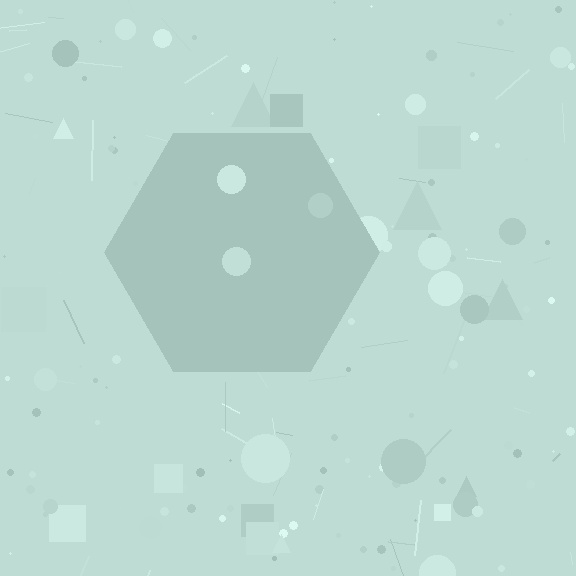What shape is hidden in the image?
A hexagon is hidden in the image.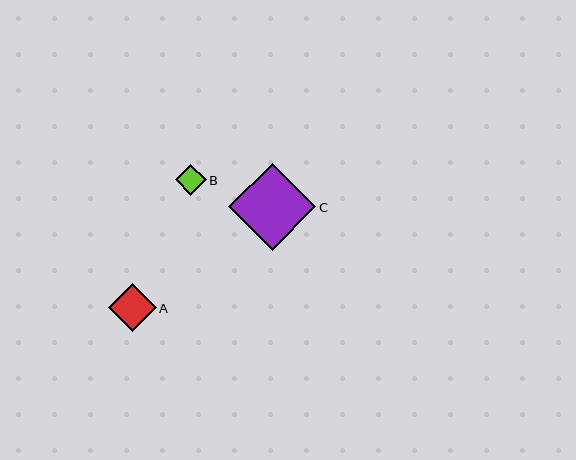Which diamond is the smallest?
Diamond B is the smallest with a size of approximately 31 pixels.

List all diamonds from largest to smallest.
From largest to smallest: C, A, B.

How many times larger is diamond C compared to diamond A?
Diamond C is approximately 1.8 times the size of diamond A.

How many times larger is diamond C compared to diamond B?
Diamond C is approximately 2.9 times the size of diamond B.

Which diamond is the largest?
Diamond C is the largest with a size of approximately 88 pixels.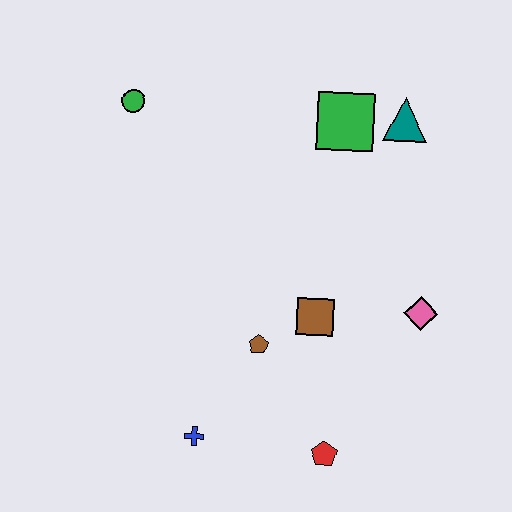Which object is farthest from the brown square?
The green circle is farthest from the brown square.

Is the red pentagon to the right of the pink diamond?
No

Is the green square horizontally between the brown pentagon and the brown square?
No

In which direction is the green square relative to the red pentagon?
The green square is above the red pentagon.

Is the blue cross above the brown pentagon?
No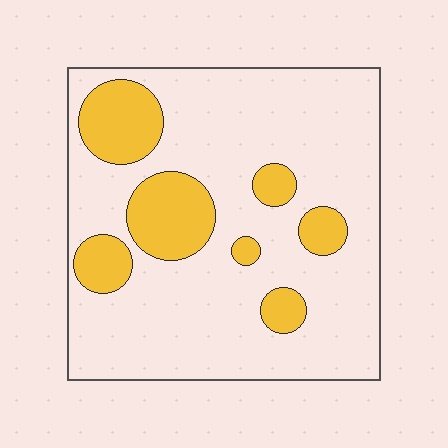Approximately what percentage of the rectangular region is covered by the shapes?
Approximately 20%.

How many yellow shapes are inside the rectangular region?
7.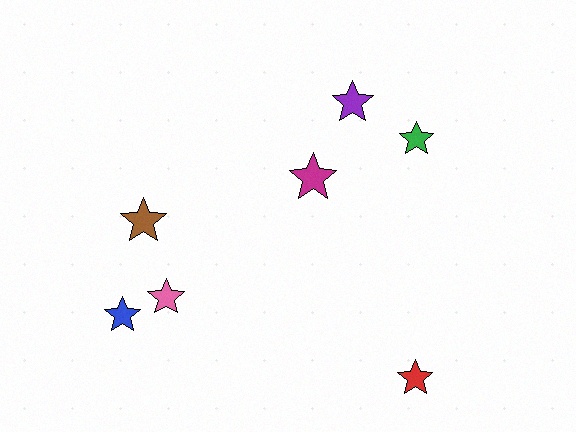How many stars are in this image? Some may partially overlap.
There are 7 stars.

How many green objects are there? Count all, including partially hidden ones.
There is 1 green object.